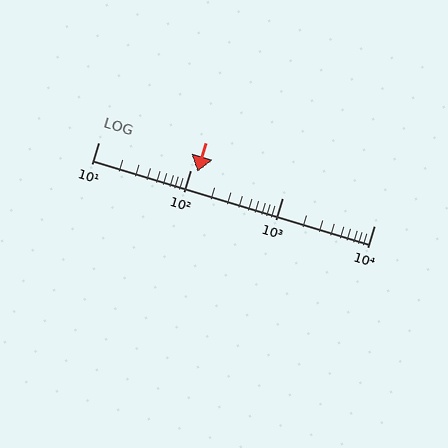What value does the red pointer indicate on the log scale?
The pointer indicates approximately 120.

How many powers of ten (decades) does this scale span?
The scale spans 3 decades, from 10 to 10000.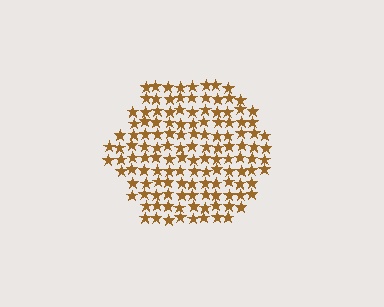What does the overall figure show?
The overall figure shows a hexagon.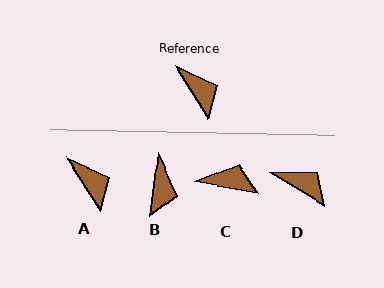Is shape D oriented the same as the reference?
No, it is off by about 27 degrees.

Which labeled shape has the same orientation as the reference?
A.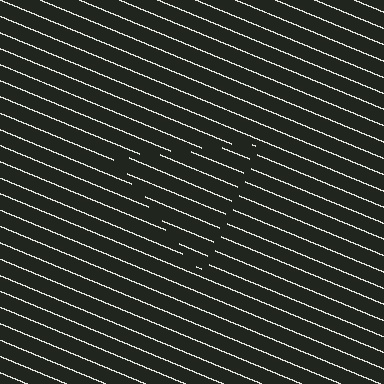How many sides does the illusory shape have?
3 sides — the line-ends trace a triangle.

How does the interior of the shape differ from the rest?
The interior of the shape contains the same grating, shifted by half a period — the contour is defined by the phase discontinuity where line-ends from the inner and outer gratings abut.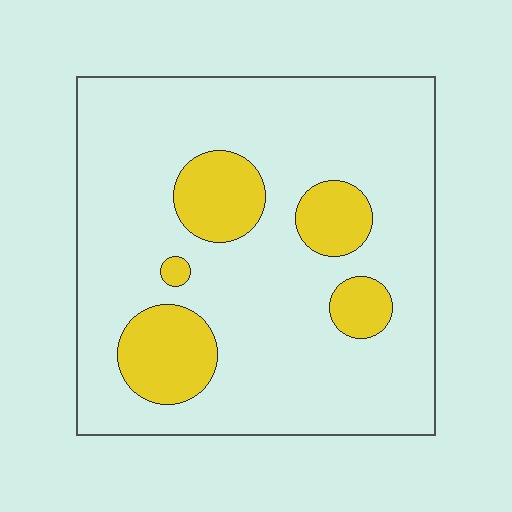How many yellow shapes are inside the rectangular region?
5.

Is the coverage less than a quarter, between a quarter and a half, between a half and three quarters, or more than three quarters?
Less than a quarter.